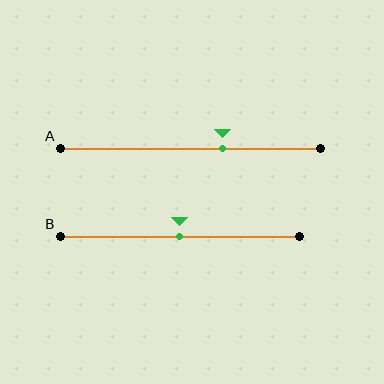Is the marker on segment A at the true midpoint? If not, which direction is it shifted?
No, the marker on segment A is shifted to the right by about 12% of the segment length.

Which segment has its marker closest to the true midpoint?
Segment B has its marker closest to the true midpoint.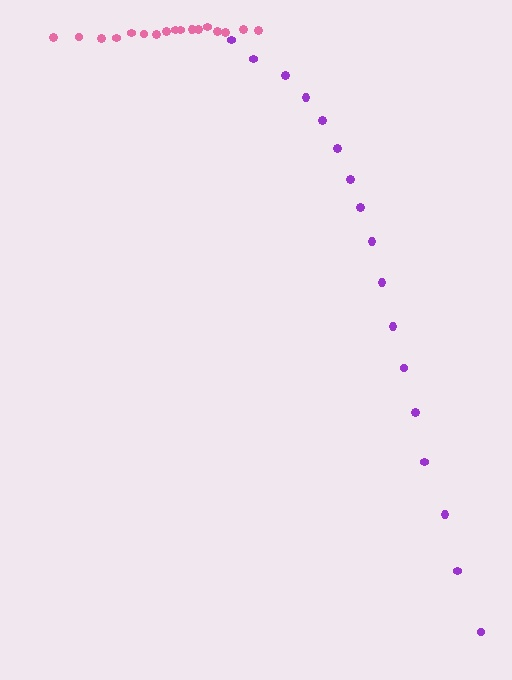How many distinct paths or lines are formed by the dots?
There are 2 distinct paths.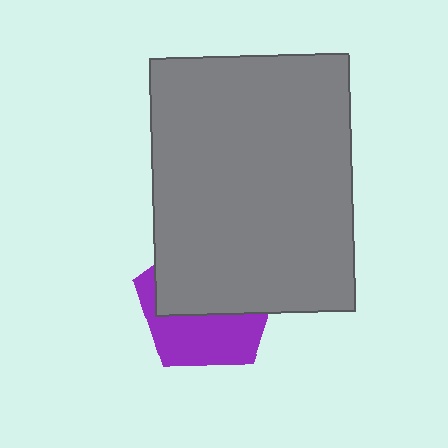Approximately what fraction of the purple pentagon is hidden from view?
Roughly 57% of the purple pentagon is hidden behind the gray rectangle.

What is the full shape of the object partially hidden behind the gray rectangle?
The partially hidden object is a purple pentagon.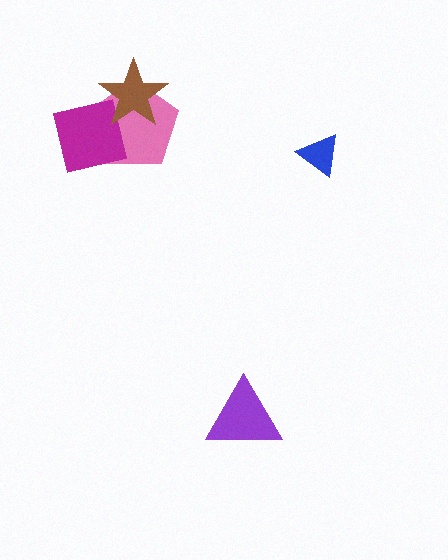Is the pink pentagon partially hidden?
Yes, it is partially covered by another shape.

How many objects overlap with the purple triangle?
0 objects overlap with the purple triangle.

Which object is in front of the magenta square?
The brown star is in front of the magenta square.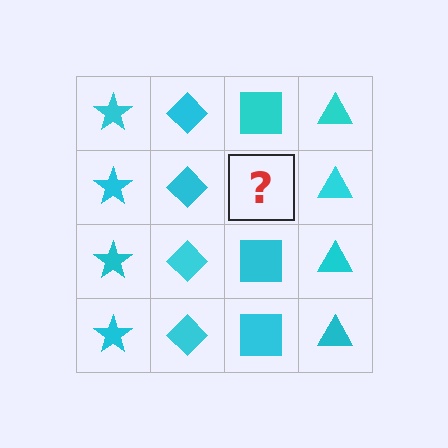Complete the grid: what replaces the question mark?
The question mark should be replaced with a cyan square.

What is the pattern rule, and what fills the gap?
The rule is that each column has a consistent shape. The gap should be filled with a cyan square.